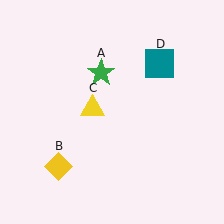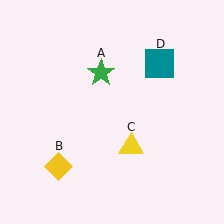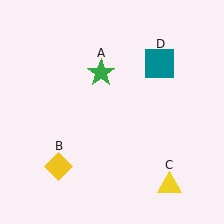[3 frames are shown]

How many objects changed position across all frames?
1 object changed position: yellow triangle (object C).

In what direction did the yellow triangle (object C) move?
The yellow triangle (object C) moved down and to the right.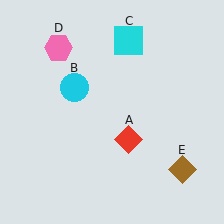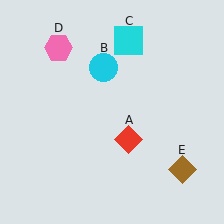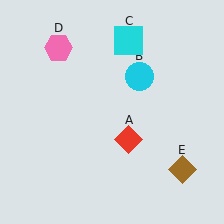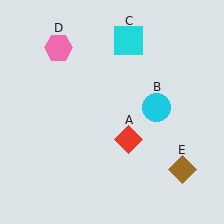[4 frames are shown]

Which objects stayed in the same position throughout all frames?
Red diamond (object A) and cyan square (object C) and pink hexagon (object D) and brown diamond (object E) remained stationary.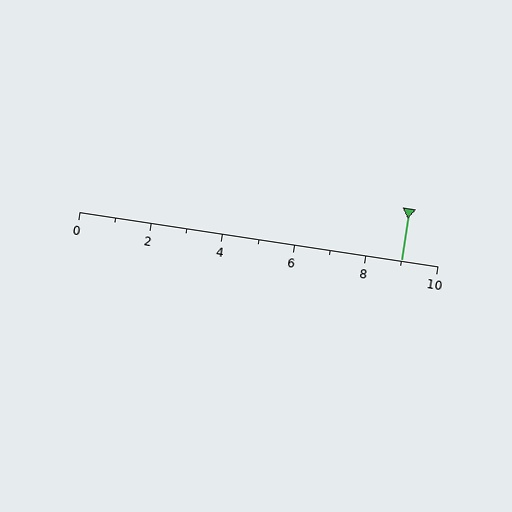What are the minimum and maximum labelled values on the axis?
The axis runs from 0 to 10.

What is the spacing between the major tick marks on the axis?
The major ticks are spaced 2 apart.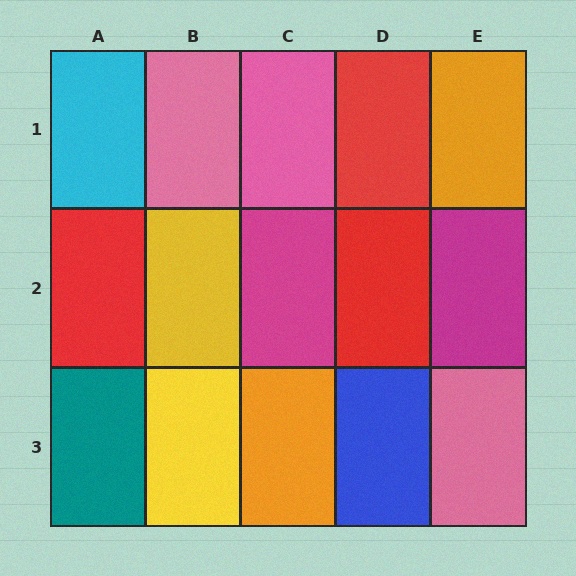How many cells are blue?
1 cell is blue.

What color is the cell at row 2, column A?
Red.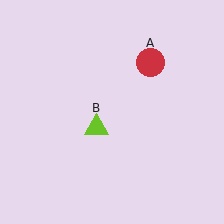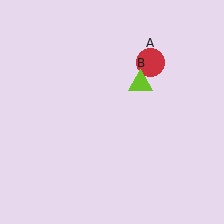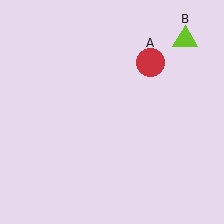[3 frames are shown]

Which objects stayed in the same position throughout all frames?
Red circle (object A) remained stationary.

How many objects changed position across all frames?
1 object changed position: lime triangle (object B).